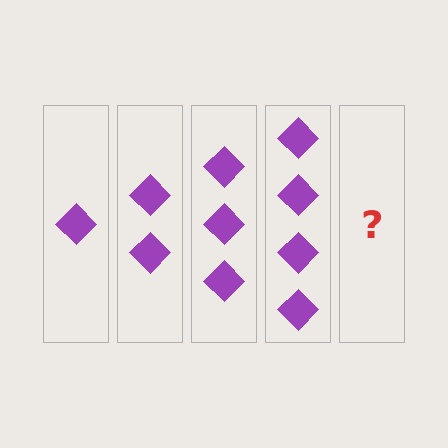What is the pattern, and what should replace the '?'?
The pattern is that each step adds one more diamond. The '?' should be 5 diamonds.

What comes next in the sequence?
The next element should be 5 diamonds.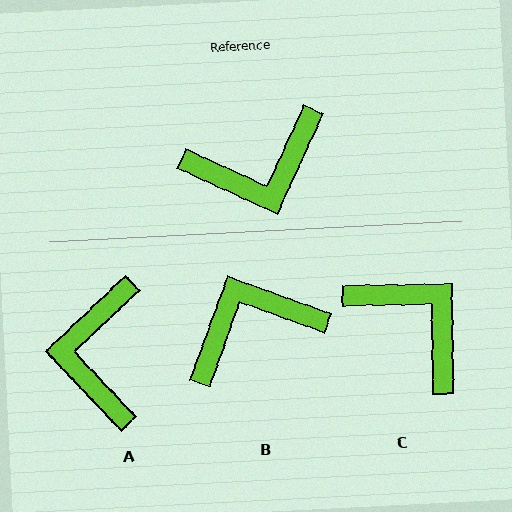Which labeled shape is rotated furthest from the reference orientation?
B, about 175 degrees away.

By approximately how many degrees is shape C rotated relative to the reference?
Approximately 115 degrees counter-clockwise.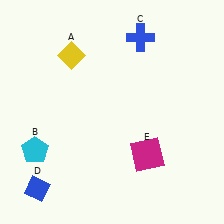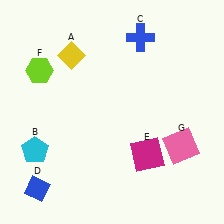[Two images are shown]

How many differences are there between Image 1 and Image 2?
There are 2 differences between the two images.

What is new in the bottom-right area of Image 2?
A pink square (G) was added in the bottom-right area of Image 2.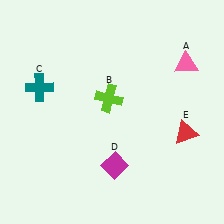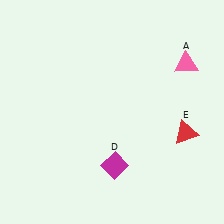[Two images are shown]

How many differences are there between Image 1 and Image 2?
There are 2 differences between the two images.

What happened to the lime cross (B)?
The lime cross (B) was removed in Image 2. It was in the top-left area of Image 1.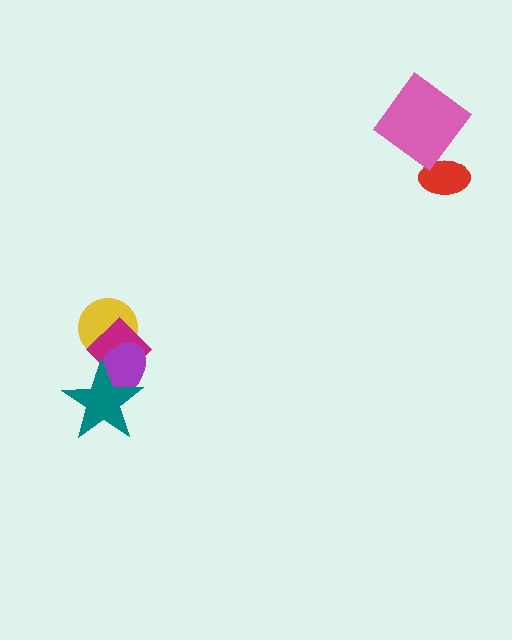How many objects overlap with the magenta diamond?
3 objects overlap with the magenta diamond.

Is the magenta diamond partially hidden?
Yes, it is partially covered by another shape.